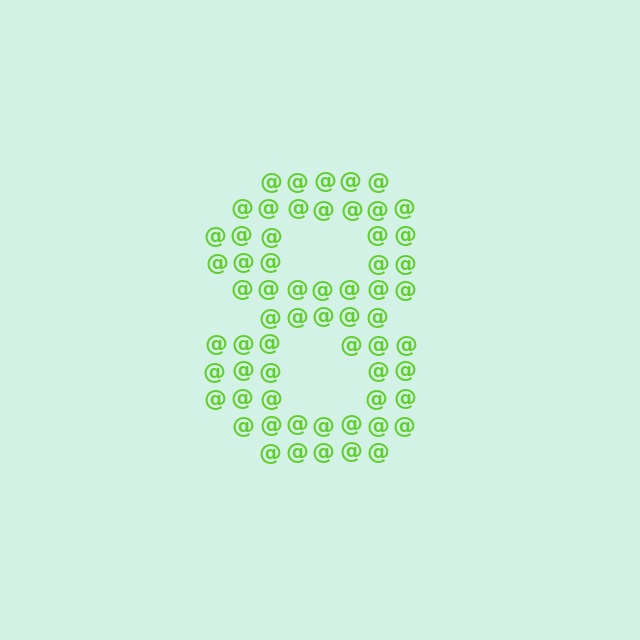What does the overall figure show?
The overall figure shows the digit 8.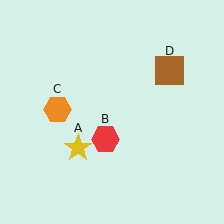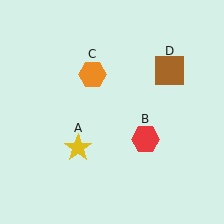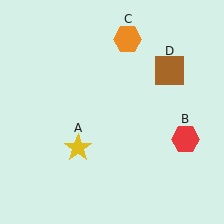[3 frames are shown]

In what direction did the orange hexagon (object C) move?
The orange hexagon (object C) moved up and to the right.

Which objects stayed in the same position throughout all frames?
Yellow star (object A) and brown square (object D) remained stationary.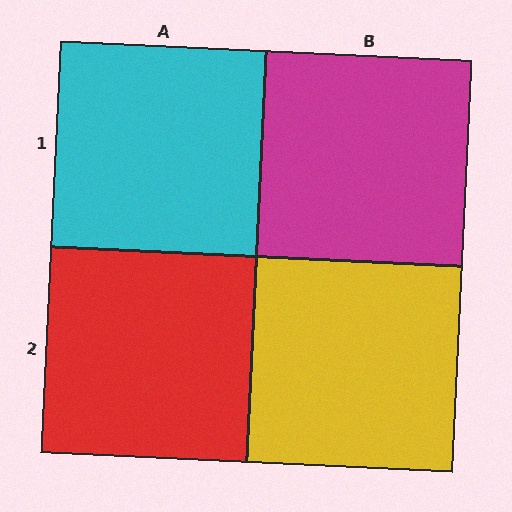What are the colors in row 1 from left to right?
Cyan, magenta.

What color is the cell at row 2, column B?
Yellow.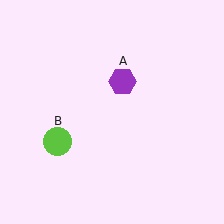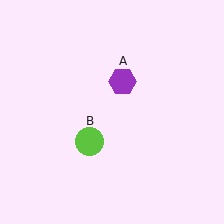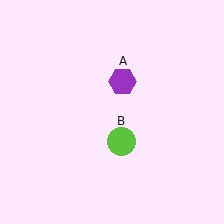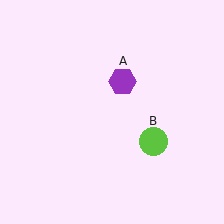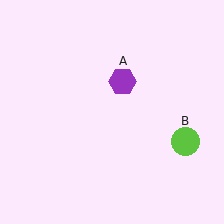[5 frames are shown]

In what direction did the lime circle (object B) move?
The lime circle (object B) moved right.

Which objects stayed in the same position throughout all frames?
Purple hexagon (object A) remained stationary.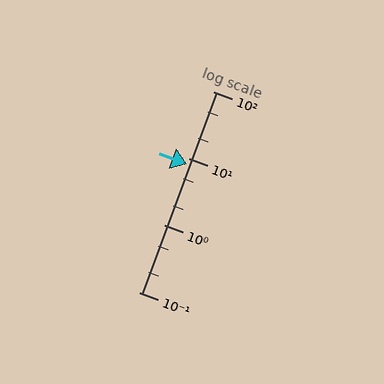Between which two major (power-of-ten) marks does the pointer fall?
The pointer is between 1 and 10.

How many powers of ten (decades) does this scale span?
The scale spans 3 decades, from 0.1 to 100.